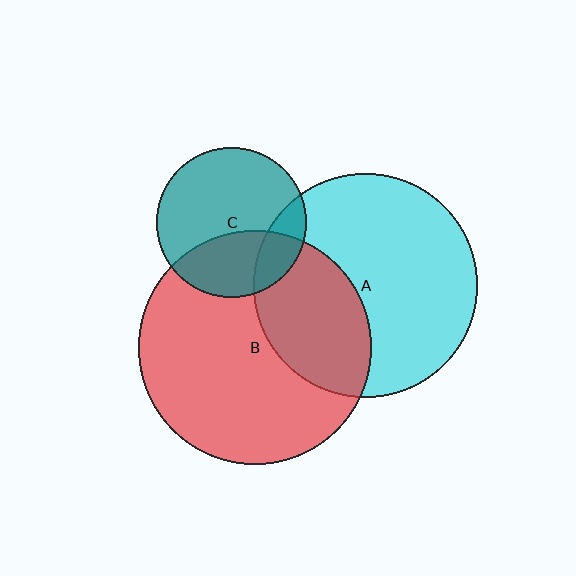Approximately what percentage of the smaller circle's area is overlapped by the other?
Approximately 35%.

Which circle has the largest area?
Circle B (red).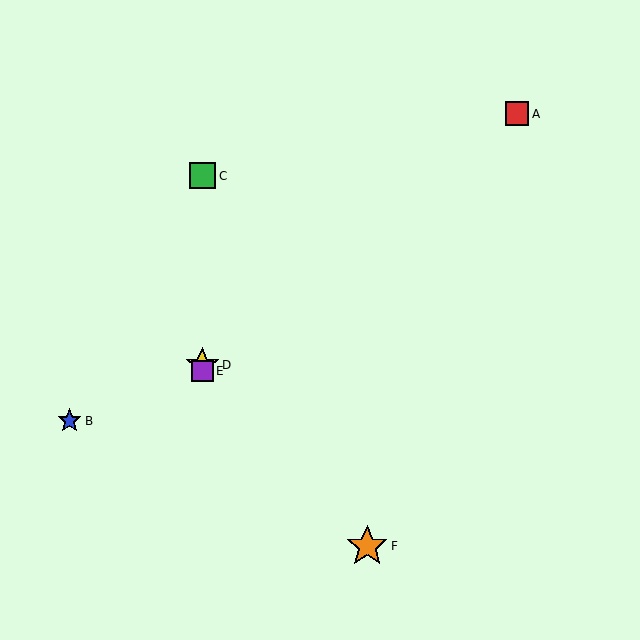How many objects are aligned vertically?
3 objects (C, D, E) are aligned vertically.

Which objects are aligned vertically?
Objects C, D, E are aligned vertically.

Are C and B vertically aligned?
No, C is at x≈202 and B is at x≈70.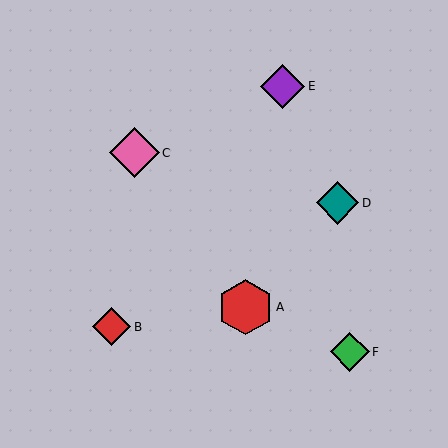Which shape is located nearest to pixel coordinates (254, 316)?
The red hexagon (labeled A) at (246, 307) is nearest to that location.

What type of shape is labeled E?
Shape E is a purple diamond.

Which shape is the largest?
The red hexagon (labeled A) is the largest.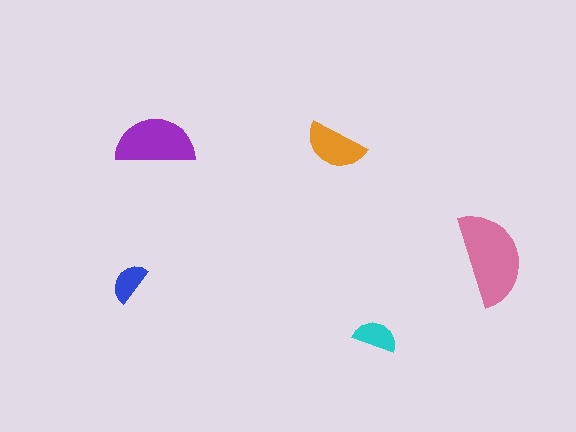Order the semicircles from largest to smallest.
the pink one, the purple one, the orange one, the cyan one, the blue one.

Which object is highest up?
The purple semicircle is topmost.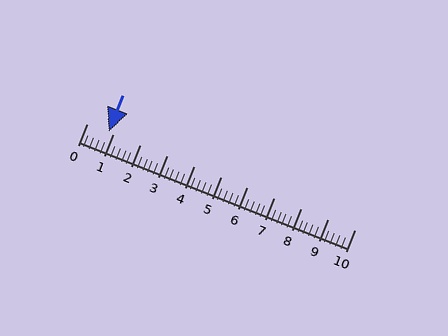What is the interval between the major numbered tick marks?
The major tick marks are spaced 1 units apart.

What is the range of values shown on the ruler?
The ruler shows values from 0 to 10.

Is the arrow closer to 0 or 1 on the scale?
The arrow is closer to 1.